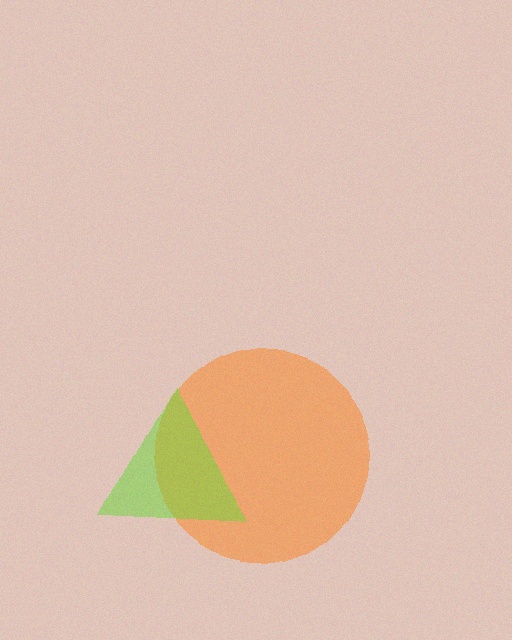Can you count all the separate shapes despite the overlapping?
Yes, there are 2 separate shapes.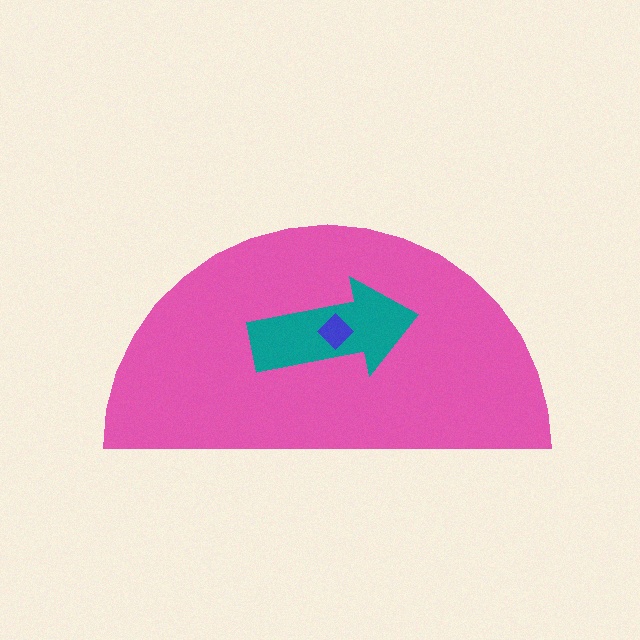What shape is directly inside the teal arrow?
The blue diamond.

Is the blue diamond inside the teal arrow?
Yes.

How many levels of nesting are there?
3.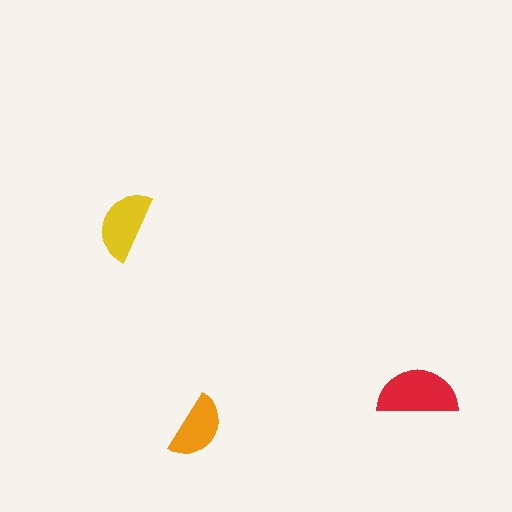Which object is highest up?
The yellow semicircle is topmost.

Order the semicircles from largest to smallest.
the red one, the yellow one, the orange one.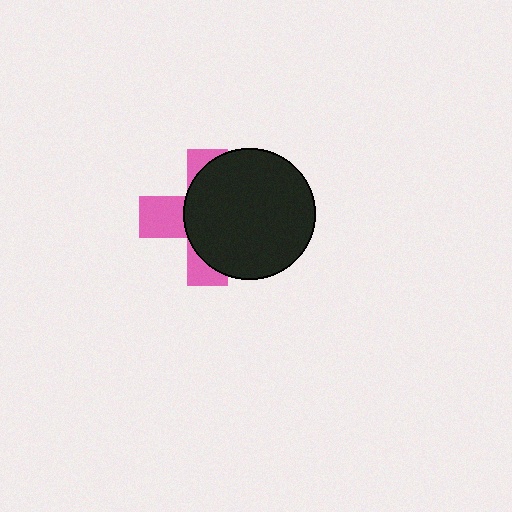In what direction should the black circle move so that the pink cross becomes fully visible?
The black circle should move right. That is the shortest direction to clear the overlap and leave the pink cross fully visible.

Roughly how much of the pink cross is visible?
A small part of it is visible (roughly 36%).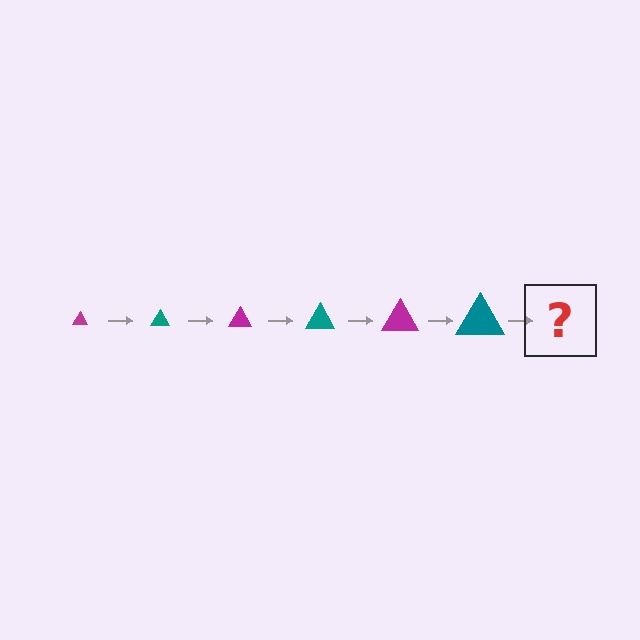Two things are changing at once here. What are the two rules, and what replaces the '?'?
The two rules are that the triangle grows larger each step and the color cycles through magenta and teal. The '?' should be a magenta triangle, larger than the previous one.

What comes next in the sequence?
The next element should be a magenta triangle, larger than the previous one.